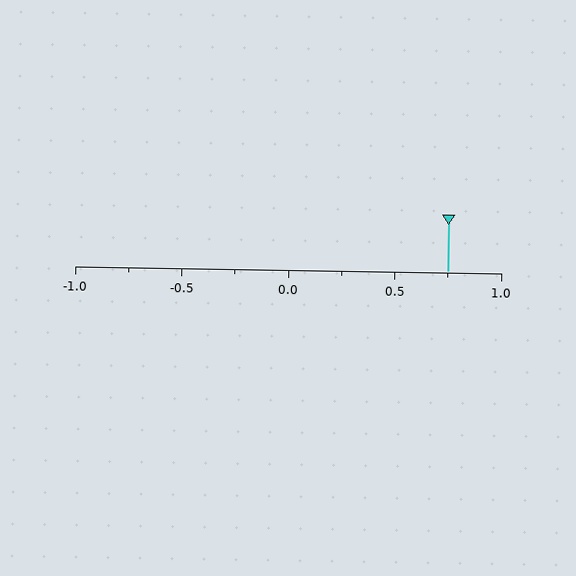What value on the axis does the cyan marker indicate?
The marker indicates approximately 0.75.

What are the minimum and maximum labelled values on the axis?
The axis runs from -1.0 to 1.0.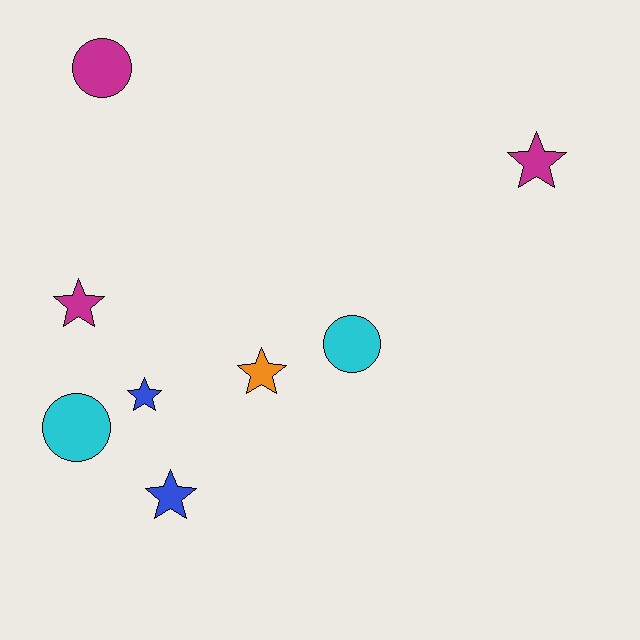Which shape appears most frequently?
Star, with 5 objects.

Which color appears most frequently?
Magenta, with 3 objects.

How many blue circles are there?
There are no blue circles.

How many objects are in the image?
There are 8 objects.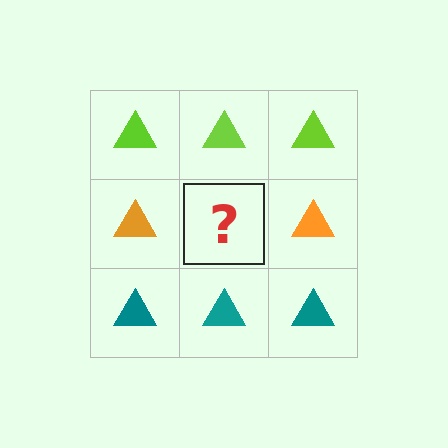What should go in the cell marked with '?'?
The missing cell should contain an orange triangle.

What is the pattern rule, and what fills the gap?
The rule is that each row has a consistent color. The gap should be filled with an orange triangle.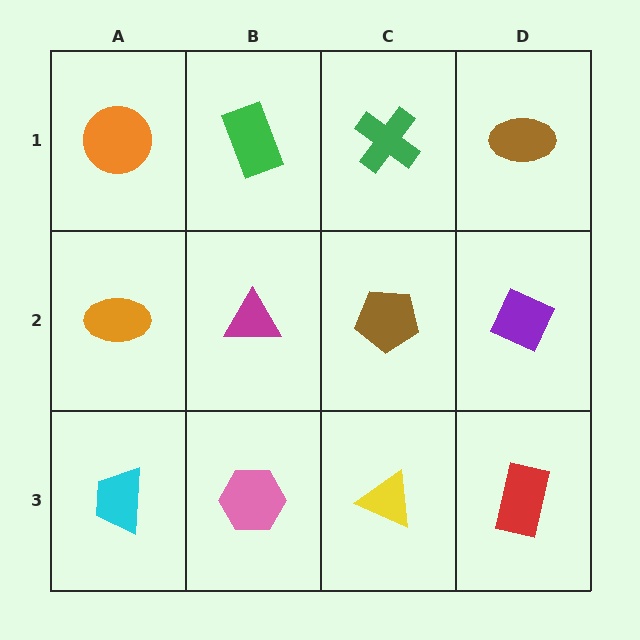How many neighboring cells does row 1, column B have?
3.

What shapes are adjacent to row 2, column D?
A brown ellipse (row 1, column D), a red rectangle (row 3, column D), a brown pentagon (row 2, column C).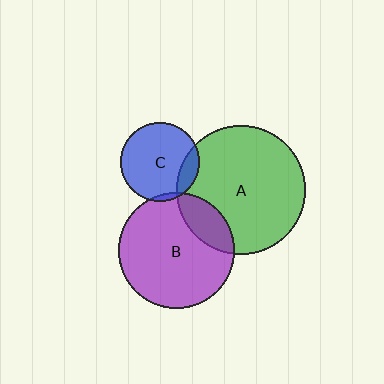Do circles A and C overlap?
Yes.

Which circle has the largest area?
Circle A (green).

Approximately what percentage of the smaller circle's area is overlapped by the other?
Approximately 15%.